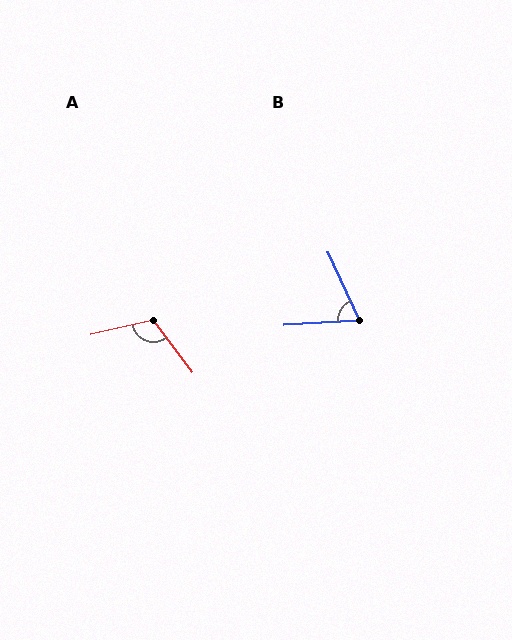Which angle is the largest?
A, at approximately 113 degrees.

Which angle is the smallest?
B, at approximately 69 degrees.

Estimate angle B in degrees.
Approximately 69 degrees.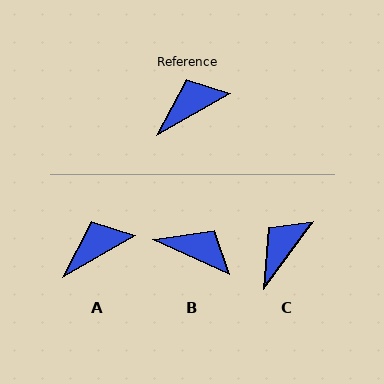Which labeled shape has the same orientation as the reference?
A.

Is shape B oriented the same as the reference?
No, it is off by about 54 degrees.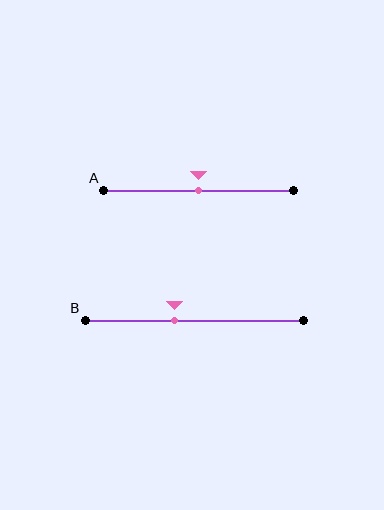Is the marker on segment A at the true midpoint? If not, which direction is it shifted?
Yes, the marker on segment A is at the true midpoint.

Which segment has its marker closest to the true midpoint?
Segment A has its marker closest to the true midpoint.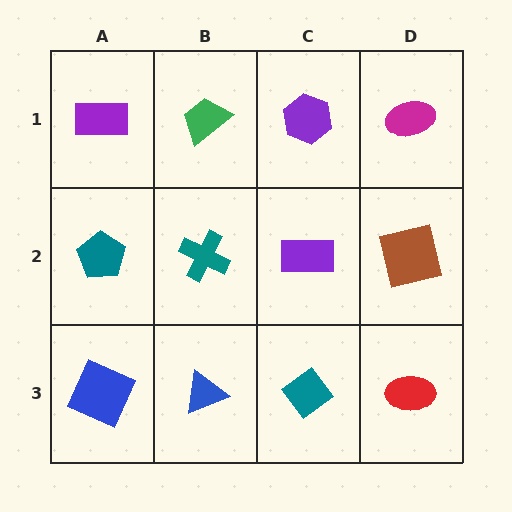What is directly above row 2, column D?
A magenta ellipse.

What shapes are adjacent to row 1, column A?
A teal pentagon (row 2, column A), a green trapezoid (row 1, column B).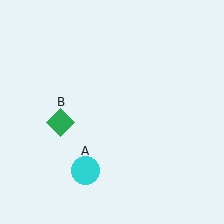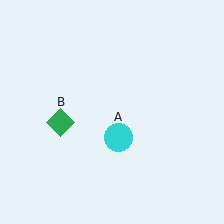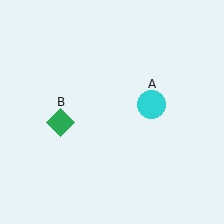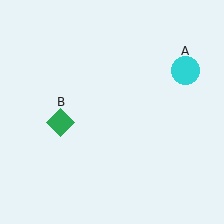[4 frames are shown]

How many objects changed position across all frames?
1 object changed position: cyan circle (object A).